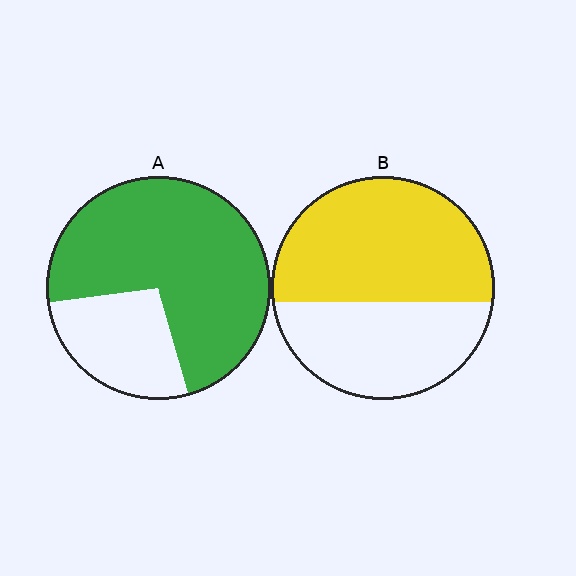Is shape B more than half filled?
Yes.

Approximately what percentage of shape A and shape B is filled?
A is approximately 75% and B is approximately 60%.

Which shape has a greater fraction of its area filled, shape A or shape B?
Shape A.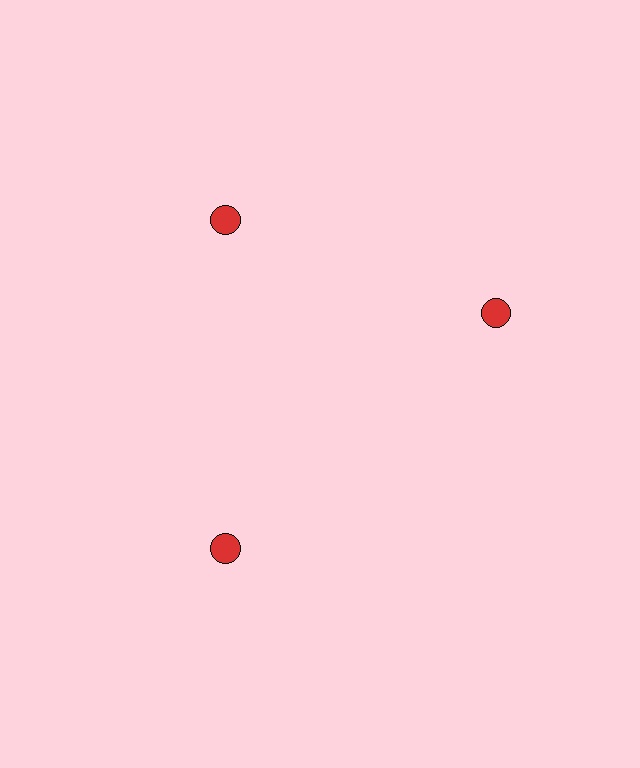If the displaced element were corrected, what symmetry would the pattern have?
It would have 3-fold rotational symmetry — the pattern would map onto itself every 120 degrees.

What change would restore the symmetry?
The symmetry would be restored by rotating it back into even spacing with its neighbors so that all 3 circles sit at equal angles and equal distance from the center.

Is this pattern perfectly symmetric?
No. The 3 red circles are arranged in a ring, but one element near the 3 o'clock position is rotated out of alignment along the ring, breaking the 3-fold rotational symmetry.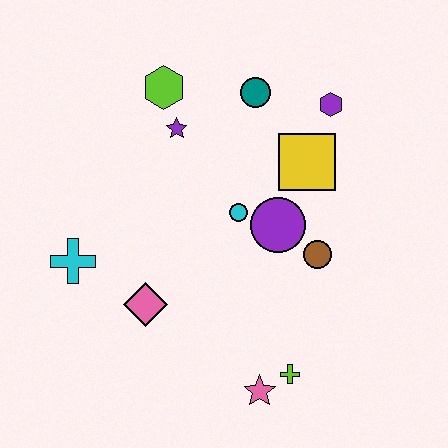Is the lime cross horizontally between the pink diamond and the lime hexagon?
No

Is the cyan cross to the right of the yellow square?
No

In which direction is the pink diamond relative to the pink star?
The pink diamond is to the left of the pink star.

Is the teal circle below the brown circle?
No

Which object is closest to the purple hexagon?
The yellow square is closest to the purple hexagon.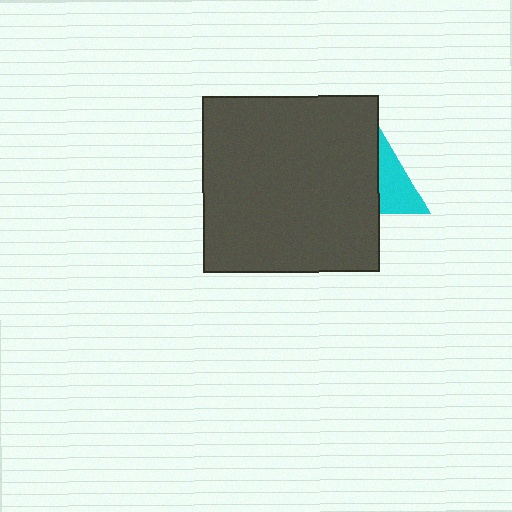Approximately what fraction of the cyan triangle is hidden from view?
Roughly 62% of the cyan triangle is hidden behind the dark gray square.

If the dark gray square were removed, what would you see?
You would see the complete cyan triangle.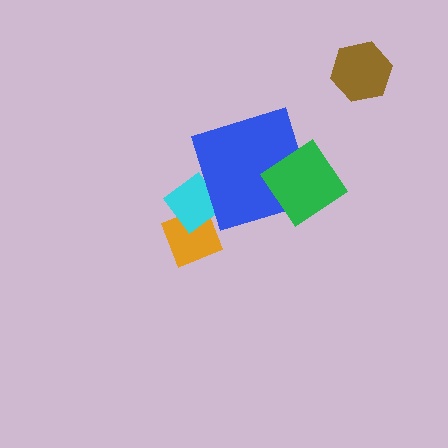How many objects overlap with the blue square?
2 objects overlap with the blue square.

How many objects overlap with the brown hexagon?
0 objects overlap with the brown hexagon.